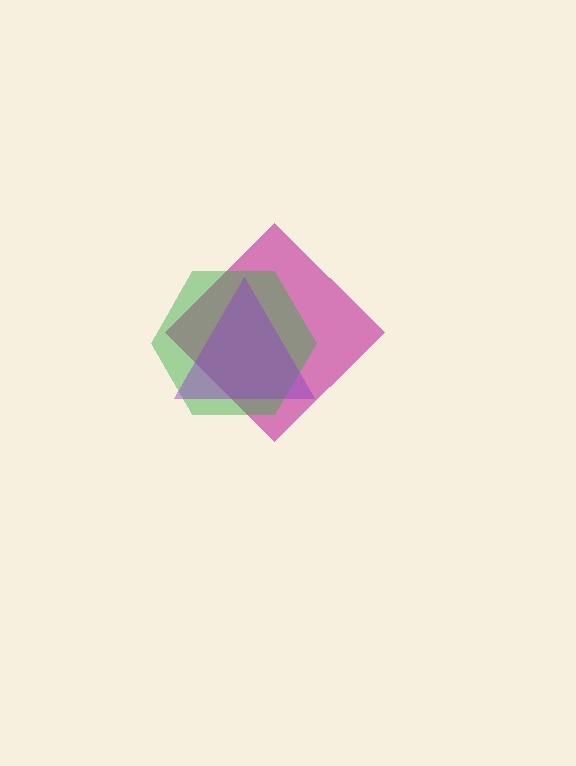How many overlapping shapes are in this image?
There are 3 overlapping shapes in the image.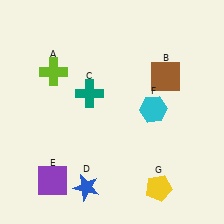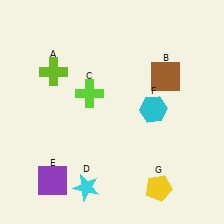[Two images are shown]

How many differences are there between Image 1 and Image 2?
There are 2 differences between the two images.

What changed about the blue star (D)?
In Image 1, D is blue. In Image 2, it changed to cyan.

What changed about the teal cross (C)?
In Image 1, C is teal. In Image 2, it changed to lime.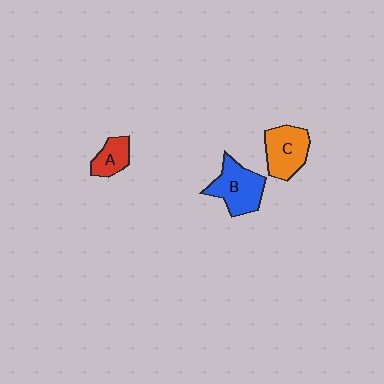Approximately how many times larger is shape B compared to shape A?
Approximately 1.8 times.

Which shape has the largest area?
Shape B (blue).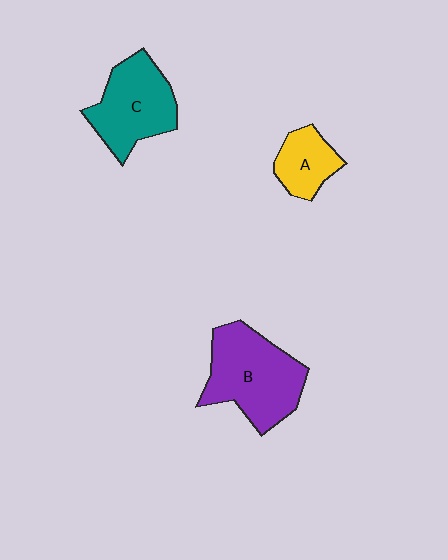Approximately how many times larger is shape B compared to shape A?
Approximately 2.2 times.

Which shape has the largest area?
Shape B (purple).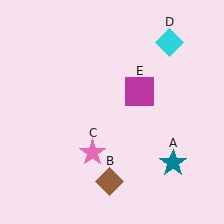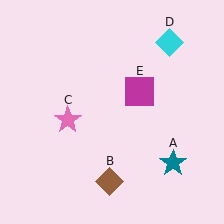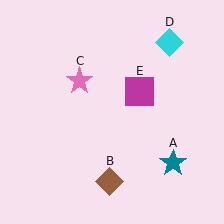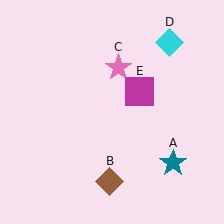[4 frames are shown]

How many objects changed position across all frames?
1 object changed position: pink star (object C).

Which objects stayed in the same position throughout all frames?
Teal star (object A) and brown diamond (object B) and cyan diamond (object D) and magenta square (object E) remained stationary.